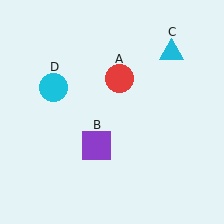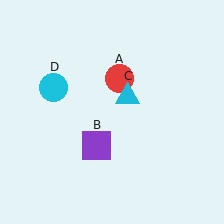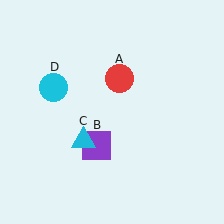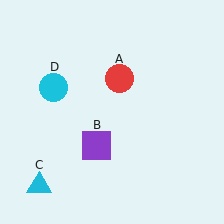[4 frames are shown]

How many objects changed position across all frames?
1 object changed position: cyan triangle (object C).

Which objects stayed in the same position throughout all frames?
Red circle (object A) and purple square (object B) and cyan circle (object D) remained stationary.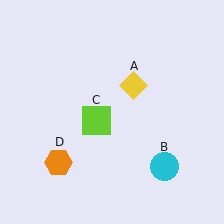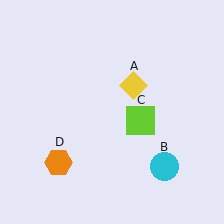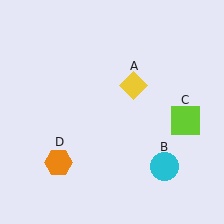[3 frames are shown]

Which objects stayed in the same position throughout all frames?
Yellow diamond (object A) and cyan circle (object B) and orange hexagon (object D) remained stationary.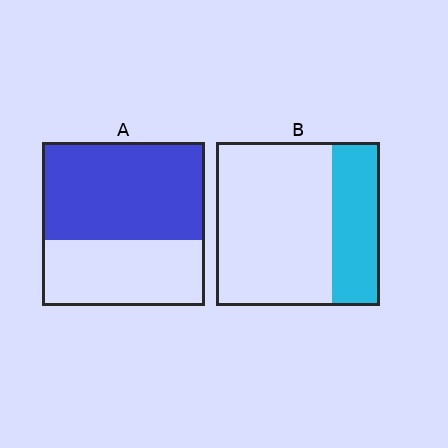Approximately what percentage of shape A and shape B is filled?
A is approximately 60% and B is approximately 30%.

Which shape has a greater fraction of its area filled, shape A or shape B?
Shape A.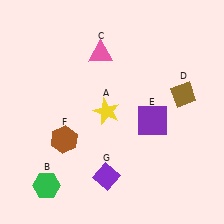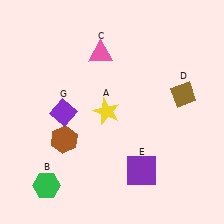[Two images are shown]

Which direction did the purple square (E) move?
The purple square (E) moved down.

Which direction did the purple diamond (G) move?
The purple diamond (G) moved up.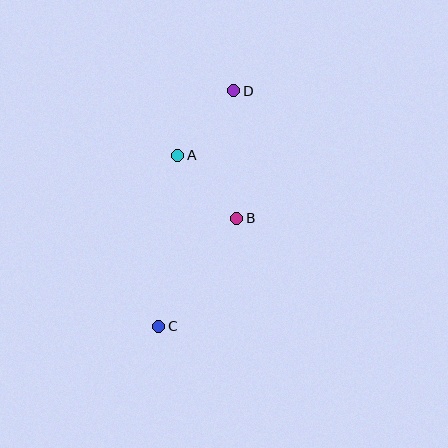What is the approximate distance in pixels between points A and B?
The distance between A and B is approximately 86 pixels.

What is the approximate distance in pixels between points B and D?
The distance between B and D is approximately 127 pixels.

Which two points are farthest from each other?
Points C and D are farthest from each other.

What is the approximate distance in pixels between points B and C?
The distance between B and C is approximately 133 pixels.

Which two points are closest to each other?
Points A and D are closest to each other.